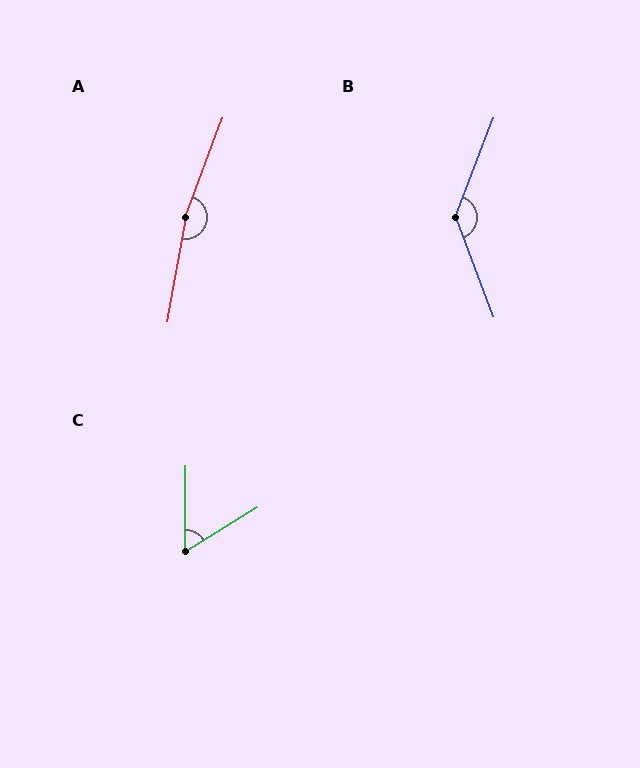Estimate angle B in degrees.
Approximately 138 degrees.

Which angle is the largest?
A, at approximately 169 degrees.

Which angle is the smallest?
C, at approximately 58 degrees.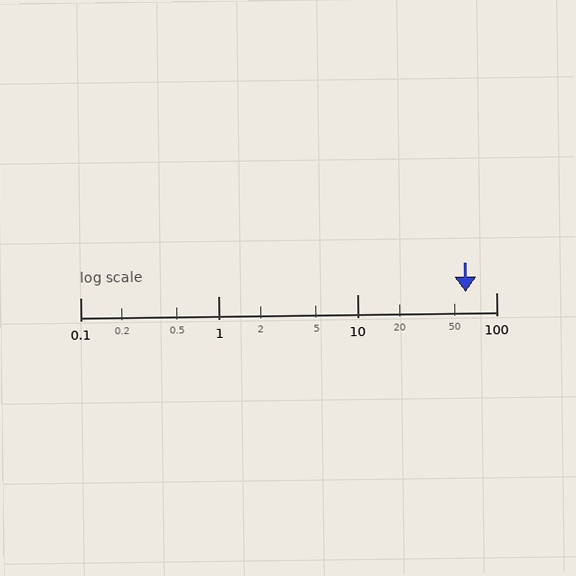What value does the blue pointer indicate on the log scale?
The pointer indicates approximately 60.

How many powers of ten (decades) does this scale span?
The scale spans 3 decades, from 0.1 to 100.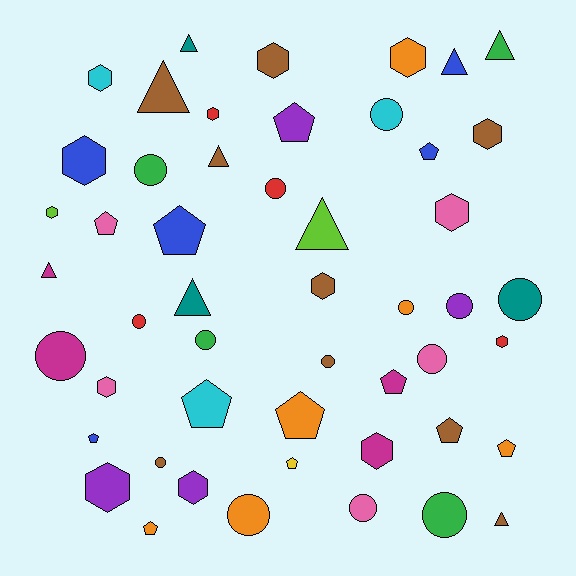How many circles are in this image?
There are 15 circles.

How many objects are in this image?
There are 50 objects.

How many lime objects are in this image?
There are 2 lime objects.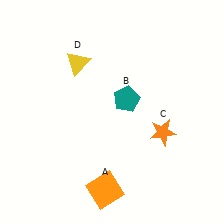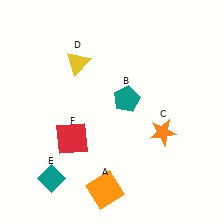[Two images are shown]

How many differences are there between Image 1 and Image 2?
There are 2 differences between the two images.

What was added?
A teal diamond (E), a red square (F) were added in Image 2.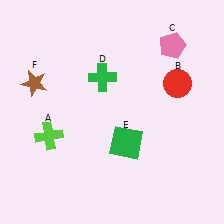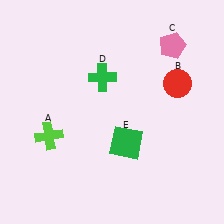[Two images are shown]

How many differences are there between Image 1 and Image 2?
There is 1 difference between the two images.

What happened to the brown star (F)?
The brown star (F) was removed in Image 2. It was in the top-left area of Image 1.